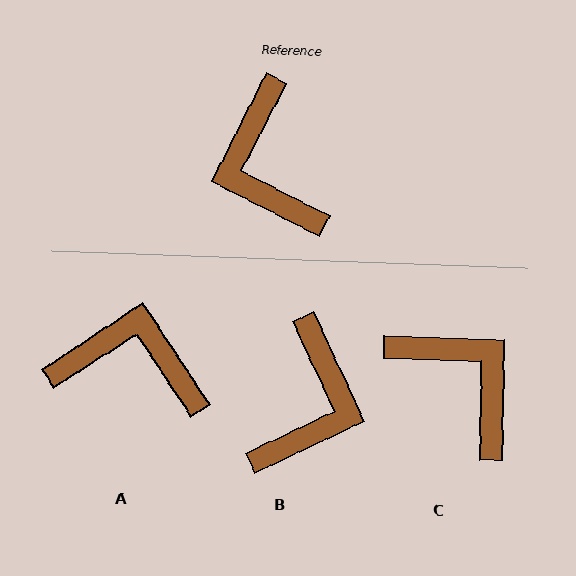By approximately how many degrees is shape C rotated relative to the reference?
Approximately 154 degrees clockwise.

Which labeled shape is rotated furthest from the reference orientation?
C, about 154 degrees away.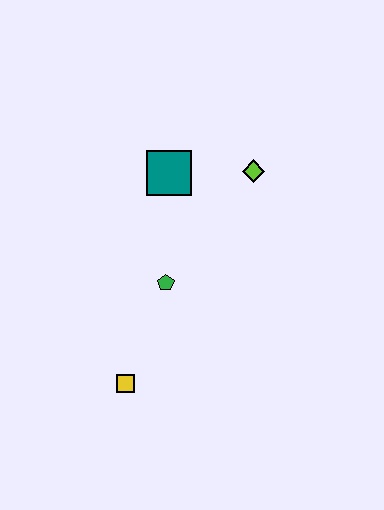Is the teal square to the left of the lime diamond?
Yes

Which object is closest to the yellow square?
The green pentagon is closest to the yellow square.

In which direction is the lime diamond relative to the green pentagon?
The lime diamond is above the green pentagon.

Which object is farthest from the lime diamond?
The yellow square is farthest from the lime diamond.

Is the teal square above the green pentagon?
Yes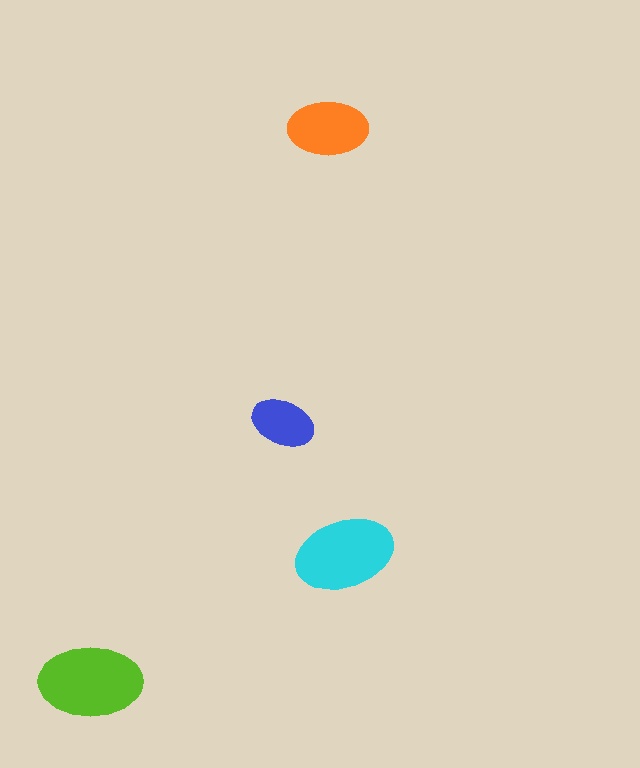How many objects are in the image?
There are 4 objects in the image.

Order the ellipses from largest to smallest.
the lime one, the cyan one, the orange one, the blue one.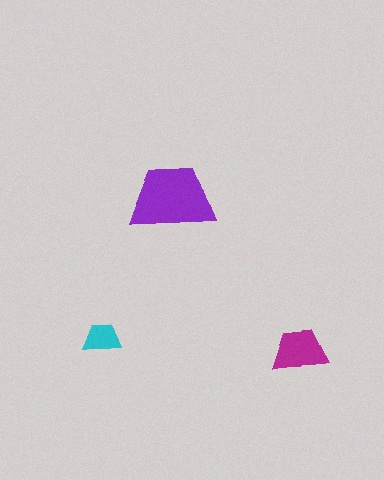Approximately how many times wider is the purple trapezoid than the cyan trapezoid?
About 2 times wider.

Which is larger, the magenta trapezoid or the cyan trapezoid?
The magenta one.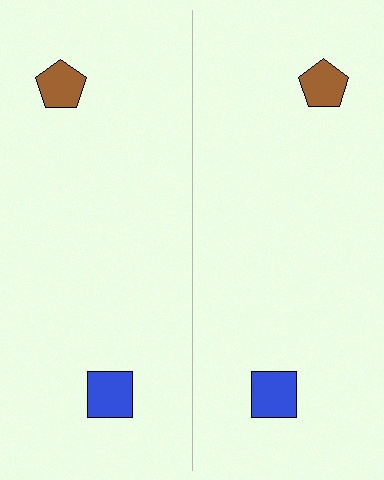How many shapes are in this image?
There are 4 shapes in this image.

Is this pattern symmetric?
Yes, this pattern has bilateral (reflection) symmetry.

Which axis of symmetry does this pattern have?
The pattern has a vertical axis of symmetry running through the center of the image.